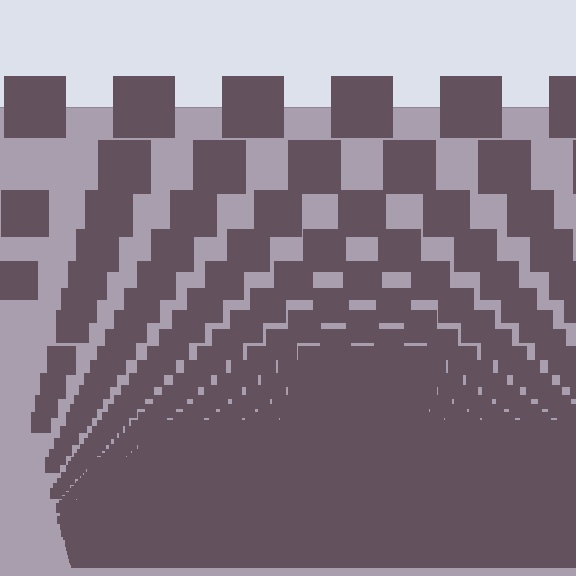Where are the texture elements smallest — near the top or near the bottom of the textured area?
Near the bottom.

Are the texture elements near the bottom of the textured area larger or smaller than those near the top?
Smaller. The gradient is inverted — elements near the bottom are smaller and denser.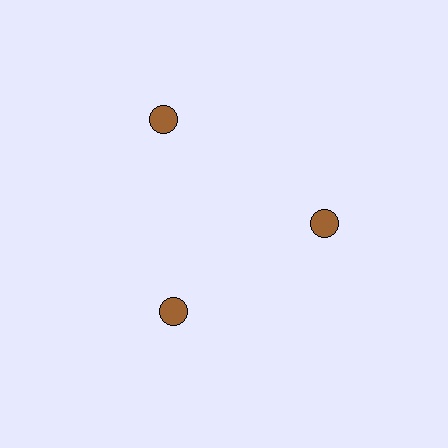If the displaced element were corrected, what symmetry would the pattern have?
It would have 3-fold rotational symmetry — the pattern would map onto itself every 120 degrees.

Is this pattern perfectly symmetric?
No. The 3 brown circles are arranged in a ring, but one element near the 11 o'clock position is pushed outward from the center, breaking the 3-fold rotational symmetry.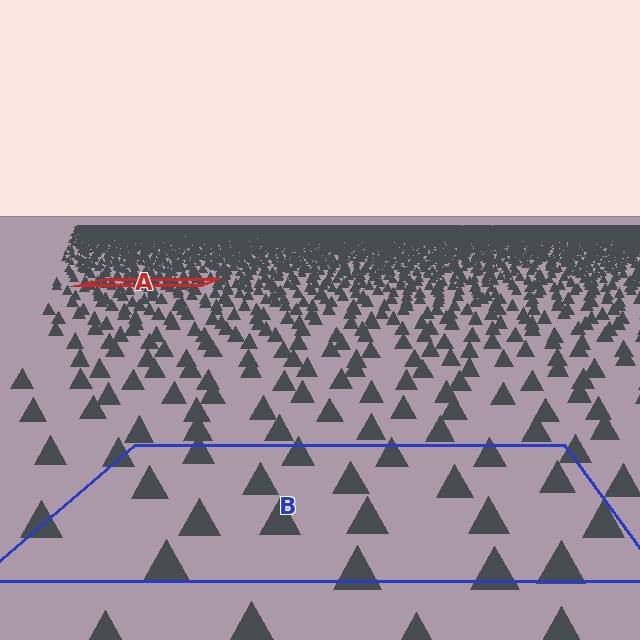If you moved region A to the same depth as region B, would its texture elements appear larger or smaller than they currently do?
They would appear larger. At a closer depth, the same texture elements are projected at a bigger on-screen size.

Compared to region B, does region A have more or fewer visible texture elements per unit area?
Region A has more texture elements per unit area — they are packed more densely because it is farther away.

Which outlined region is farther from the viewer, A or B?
Region A is farther from the viewer — the texture elements inside it appear smaller and more densely packed.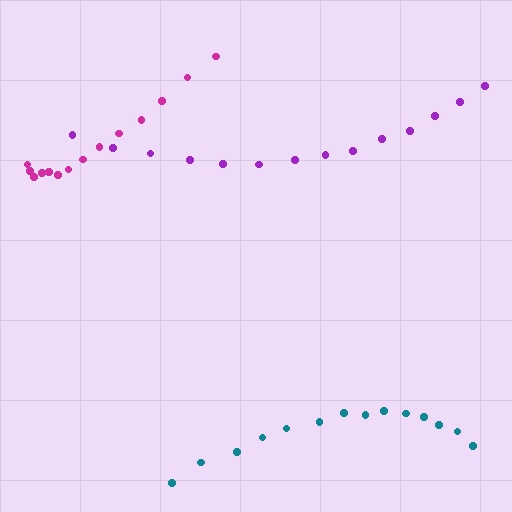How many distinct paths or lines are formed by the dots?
There are 3 distinct paths.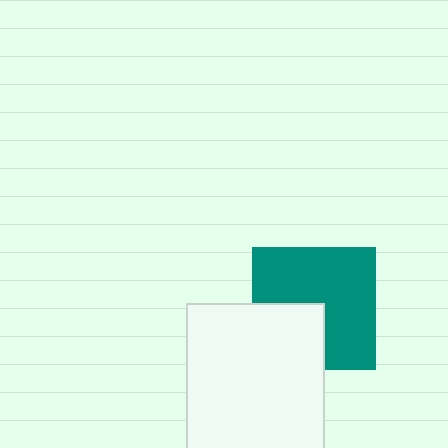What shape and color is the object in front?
The object in front is a white rectangle.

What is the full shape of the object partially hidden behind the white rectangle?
The partially hidden object is a teal square.